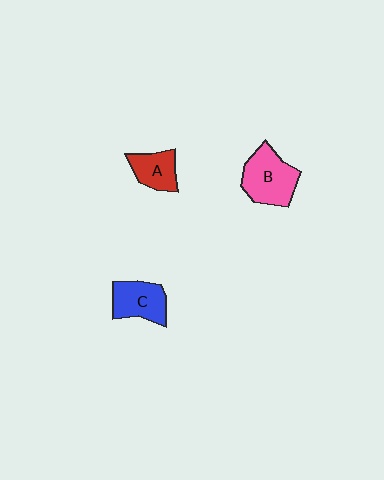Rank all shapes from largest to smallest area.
From largest to smallest: B (pink), C (blue), A (red).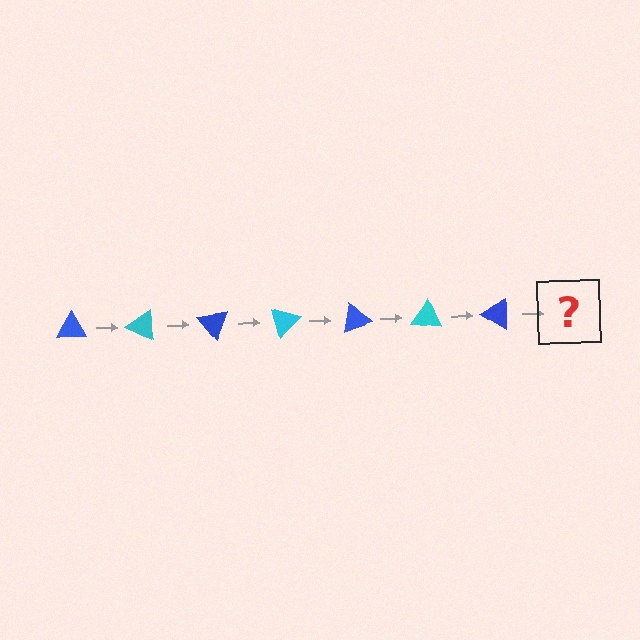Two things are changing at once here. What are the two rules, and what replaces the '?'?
The two rules are that it rotates 25 degrees each step and the color cycles through blue and cyan. The '?' should be a cyan triangle, rotated 175 degrees from the start.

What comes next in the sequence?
The next element should be a cyan triangle, rotated 175 degrees from the start.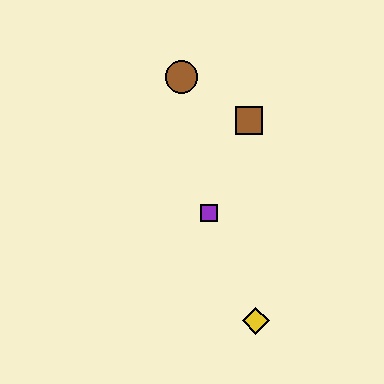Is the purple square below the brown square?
Yes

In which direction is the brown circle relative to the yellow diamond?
The brown circle is above the yellow diamond.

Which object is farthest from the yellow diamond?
The brown circle is farthest from the yellow diamond.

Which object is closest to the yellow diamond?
The purple square is closest to the yellow diamond.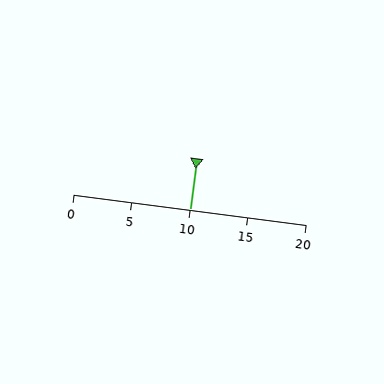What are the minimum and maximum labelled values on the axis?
The axis runs from 0 to 20.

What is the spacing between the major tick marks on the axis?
The major ticks are spaced 5 apart.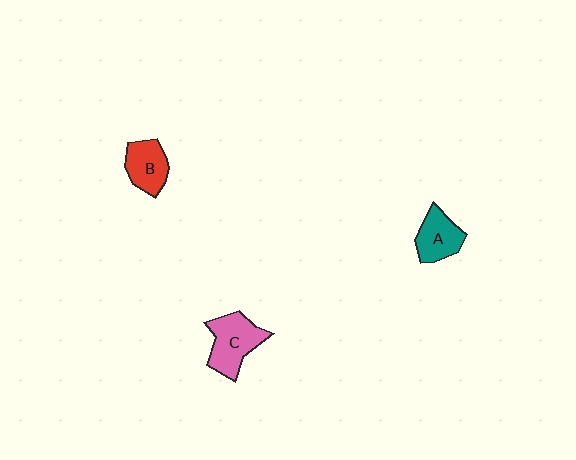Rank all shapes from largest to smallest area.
From largest to smallest: C (pink), A (teal), B (red).